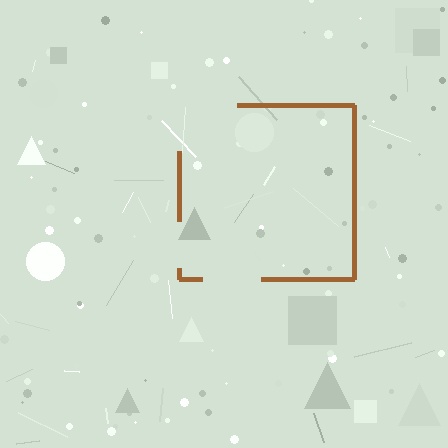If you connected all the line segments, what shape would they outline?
They would outline a square.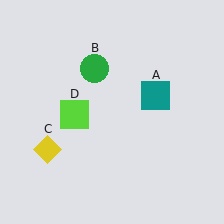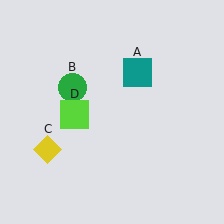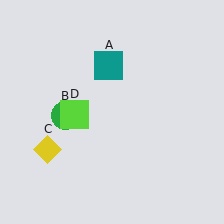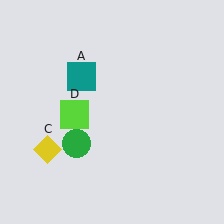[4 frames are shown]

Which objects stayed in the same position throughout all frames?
Yellow diamond (object C) and lime square (object D) remained stationary.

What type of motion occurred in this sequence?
The teal square (object A), green circle (object B) rotated counterclockwise around the center of the scene.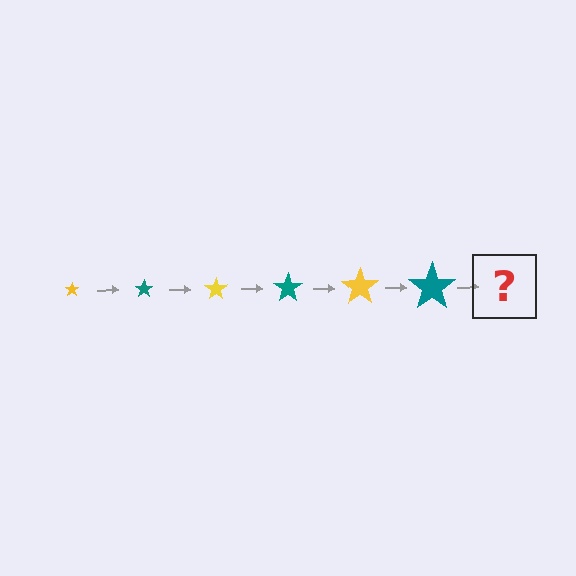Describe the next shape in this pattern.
It should be a yellow star, larger than the previous one.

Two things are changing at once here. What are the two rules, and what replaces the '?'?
The two rules are that the star grows larger each step and the color cycles through yellow and teal. The '?' should be a yellow star, larger than the previous one.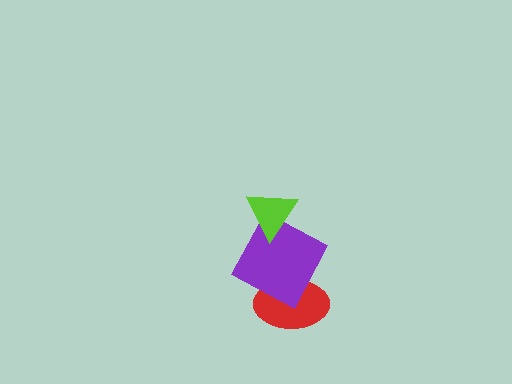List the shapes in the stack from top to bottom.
From top to bottom: the lime triangle, the purple square, the red ellipse.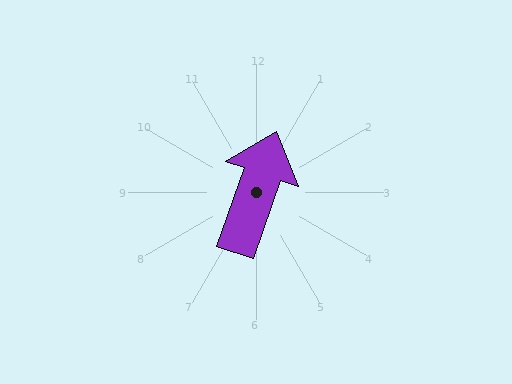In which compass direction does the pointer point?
North.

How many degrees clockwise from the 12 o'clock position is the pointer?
Approximately 19 degrees.